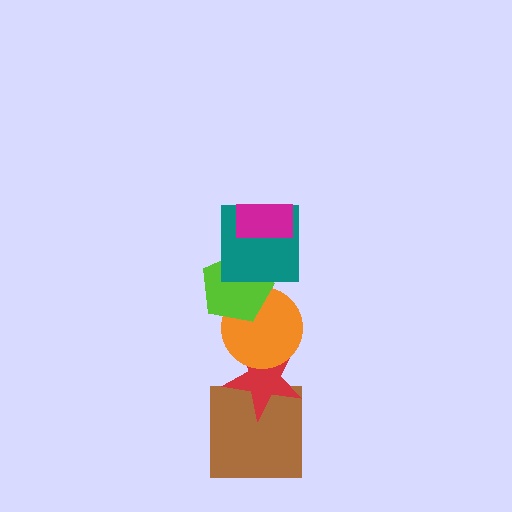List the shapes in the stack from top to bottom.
From top to bottom: the magenta rectangle, the teal square, the lime pentagon, the orange circle, the red star, the brown square.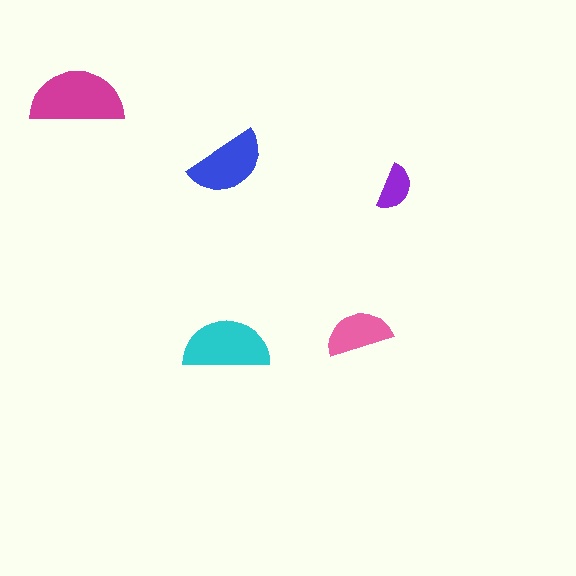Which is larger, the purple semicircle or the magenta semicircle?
The magenta one.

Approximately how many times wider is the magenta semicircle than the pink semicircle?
About 1.5 times wider.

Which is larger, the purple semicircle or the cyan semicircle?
The cyan one.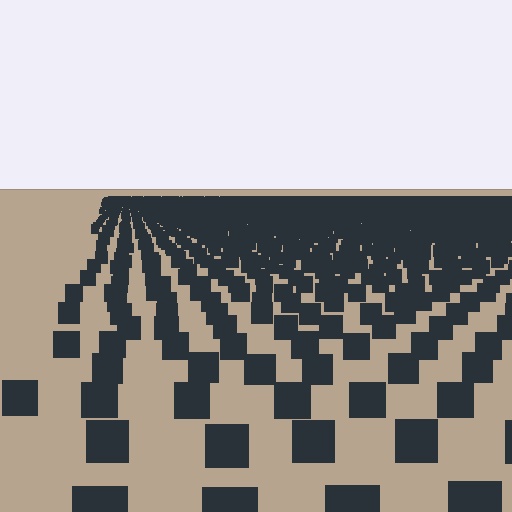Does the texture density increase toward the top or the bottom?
Density increases toward the top.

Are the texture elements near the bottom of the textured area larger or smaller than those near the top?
Larger. Near the bottom, elements are closer to the viewer and appear at a bigger on-screen size.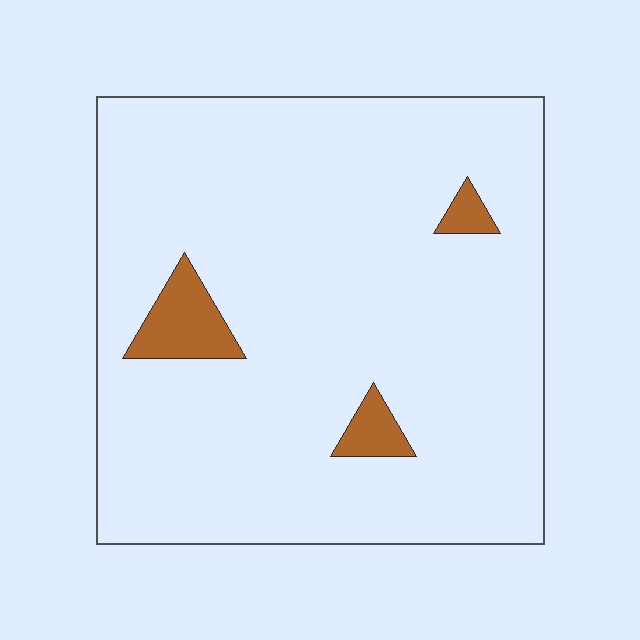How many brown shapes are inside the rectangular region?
3.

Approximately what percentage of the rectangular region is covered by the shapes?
Approximately 5%.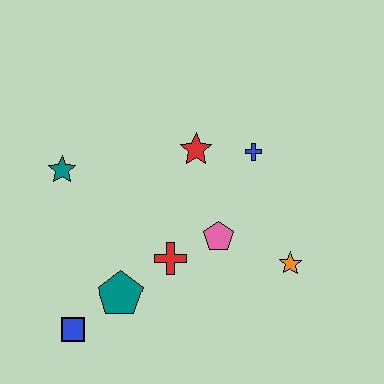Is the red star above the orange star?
Yes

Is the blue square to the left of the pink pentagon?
Yes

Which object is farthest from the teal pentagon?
The blue cross is farthest from the teal pentagon.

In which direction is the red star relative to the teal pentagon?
The red star is above the teal pentagon.